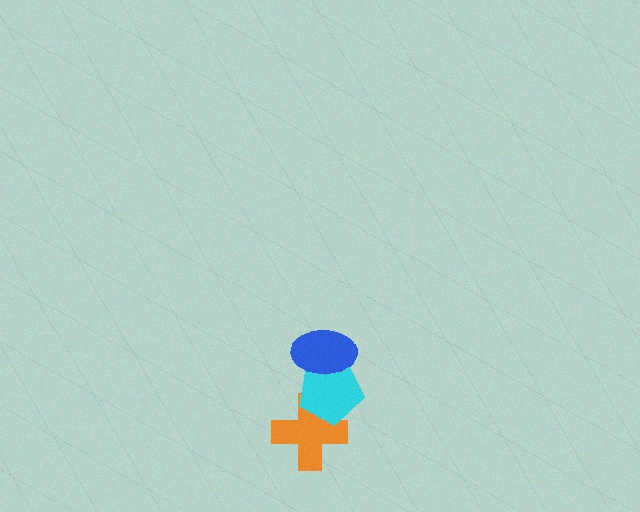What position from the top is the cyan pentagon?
The cyan pentagon is 2nd from the top.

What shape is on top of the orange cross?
The cyan pentagon is on top of the orange cross.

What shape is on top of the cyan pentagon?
The blue ellipse is on top of the cyan pentagon.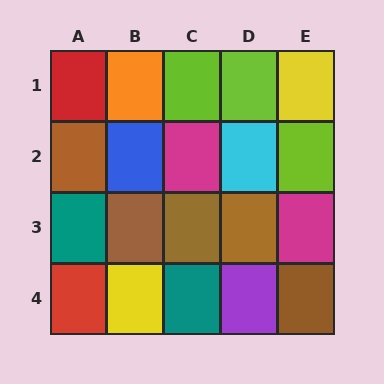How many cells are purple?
1 cell is purple.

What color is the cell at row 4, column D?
Purple.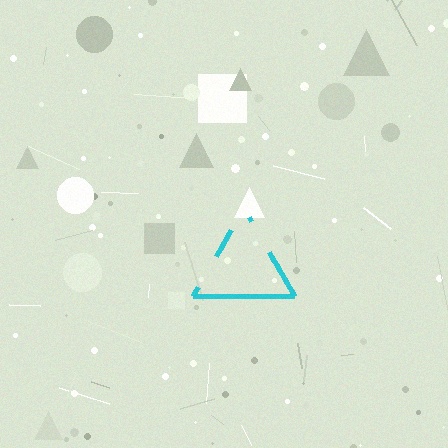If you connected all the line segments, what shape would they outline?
They would outline a triangle.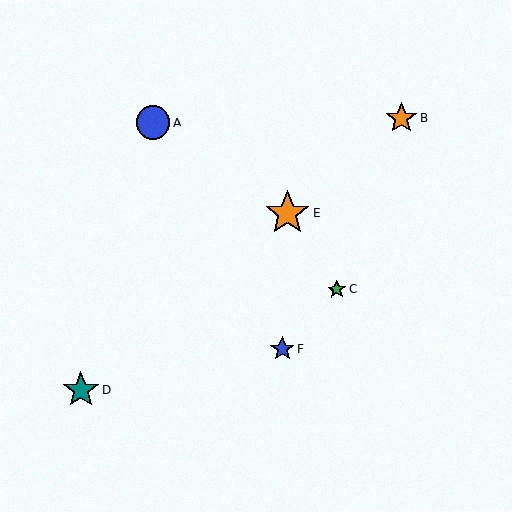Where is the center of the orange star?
The center of the orange star is at (401, 118).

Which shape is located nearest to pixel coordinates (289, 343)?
The blue star (labeled F) at (282, 349) is nearest to that location.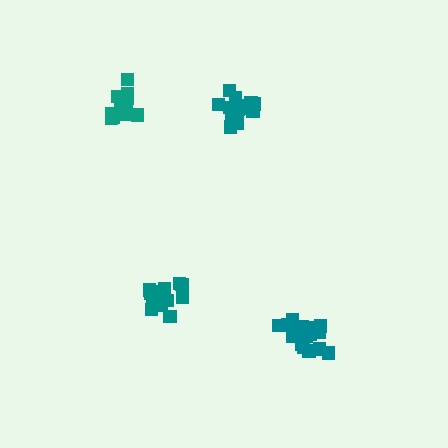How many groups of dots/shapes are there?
There are 4 groups.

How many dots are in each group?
Group 1: 14 dots, Group 2: 17 dots, Group 3: 17 dots, Group 4: 18 dots (66 total).